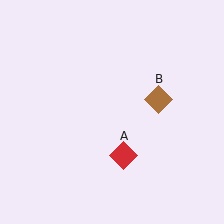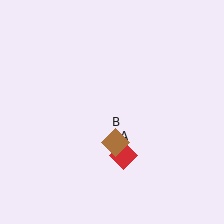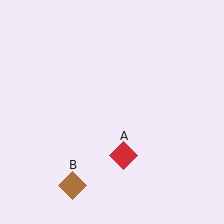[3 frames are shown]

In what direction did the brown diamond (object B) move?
The brown diamond (object B) moved down and to the left.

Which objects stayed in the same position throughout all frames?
Red diamond (object A) remained stationary.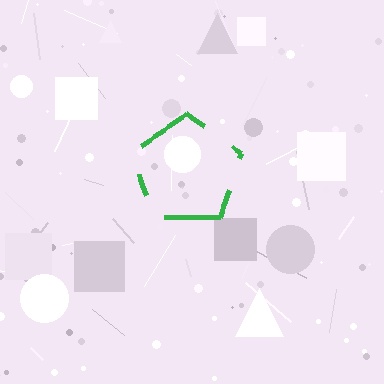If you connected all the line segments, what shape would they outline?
They would outline a pentagon.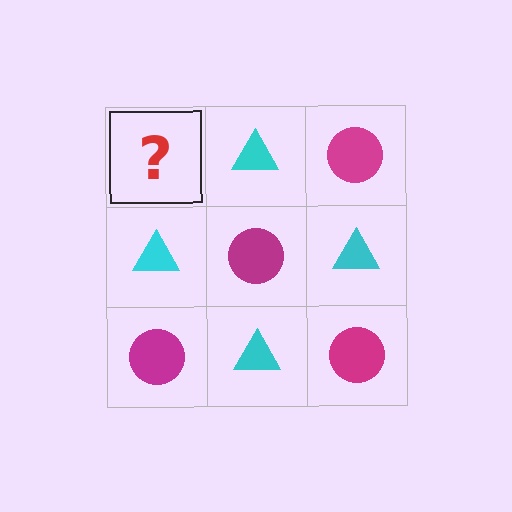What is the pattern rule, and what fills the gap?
The rule is that it alternates magenta circle and cyan triangle in a checkerboard pattern. The gap should be filled with a magenta circle.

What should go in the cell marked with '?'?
The missing cell should contain a magenta circle.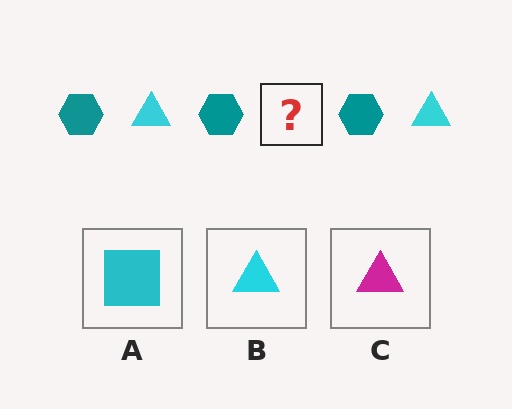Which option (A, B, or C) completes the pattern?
B.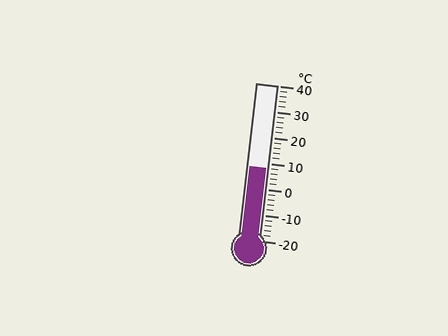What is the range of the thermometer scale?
The thermometer scale ranges from -20°C to 40°C.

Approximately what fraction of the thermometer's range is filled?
The thermometer is filled to approximately 45% of its range.